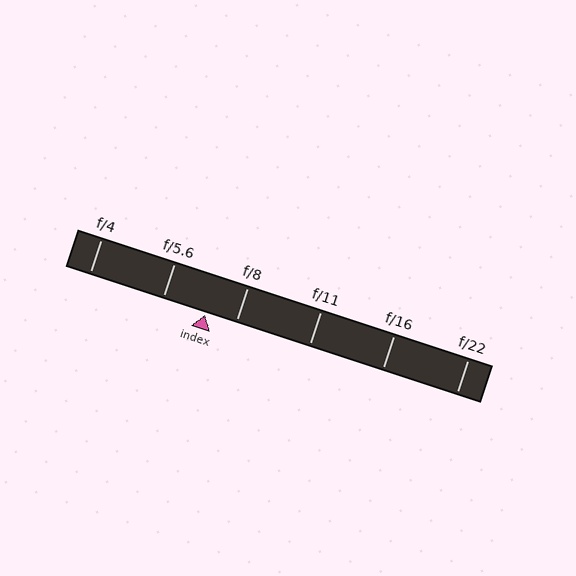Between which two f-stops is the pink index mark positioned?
The index mark is between f/5.6 and f/8.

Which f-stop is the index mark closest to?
The index mark is closest to f/8.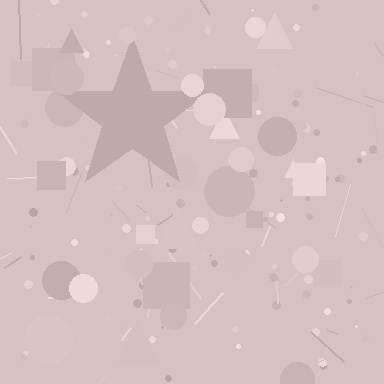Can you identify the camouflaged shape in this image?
The camouflaged shape is a star.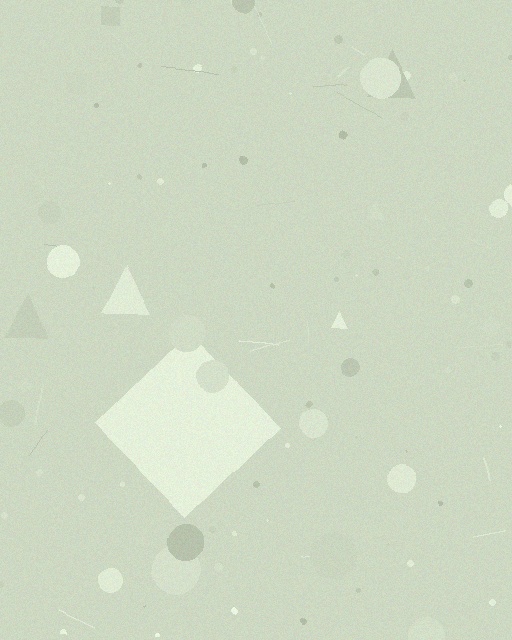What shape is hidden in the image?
A diamond is hidden in the image.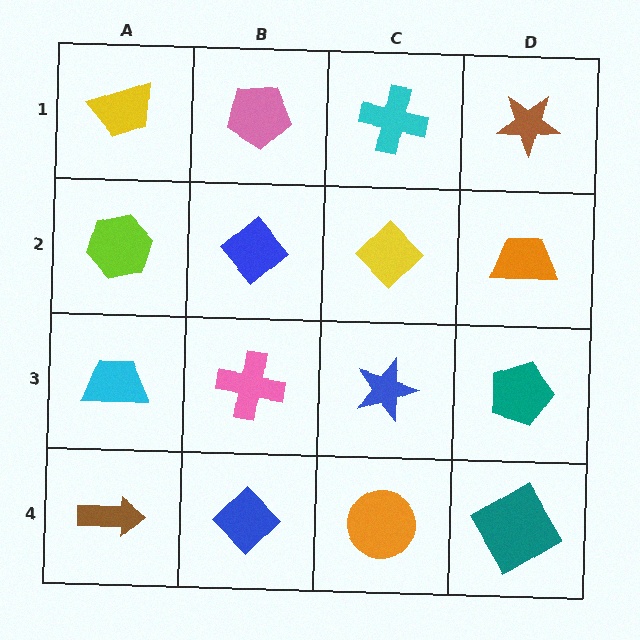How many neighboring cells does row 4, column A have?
2.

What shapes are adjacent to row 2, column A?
A yellow trapezoid (row 1, column A), a cyan trapezoid (row 3, column A), a blue diamond (row 2, column B).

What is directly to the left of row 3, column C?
A pink cross.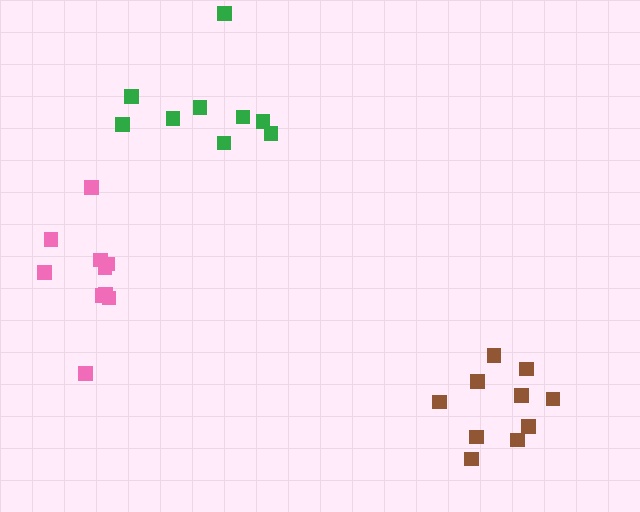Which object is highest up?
The green cluster is topmost.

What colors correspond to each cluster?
The clusters are colored: green, brown, pink.